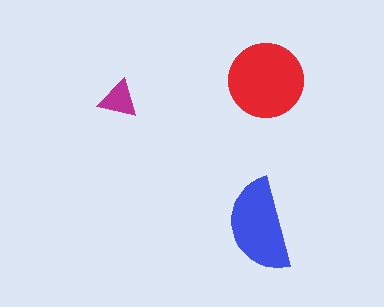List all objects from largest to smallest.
The red circle, the blue semicircle, the magenta triangle.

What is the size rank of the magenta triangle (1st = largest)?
3rd.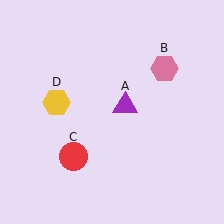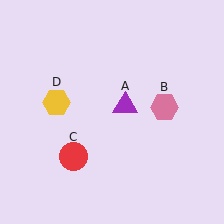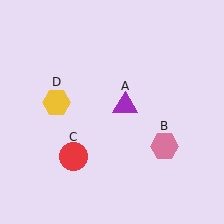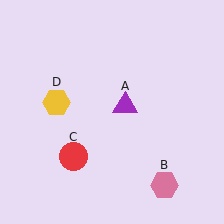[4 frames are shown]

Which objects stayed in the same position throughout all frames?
Purple triangle (object A) and red circle (object C) and yellow hexagon (object D) remained stationary.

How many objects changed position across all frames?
1 object changed position: pink hexagon (object B).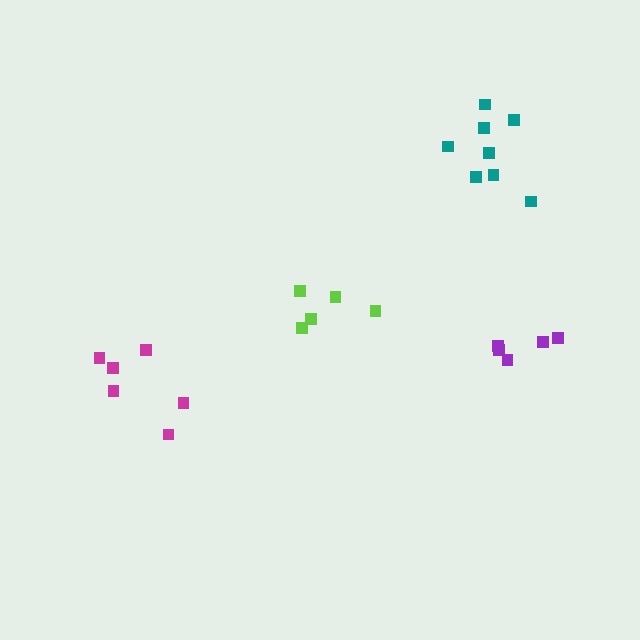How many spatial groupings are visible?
There are 4 spatial groupings.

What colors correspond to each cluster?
The clusters are colored: magenta, teal, lime, purple.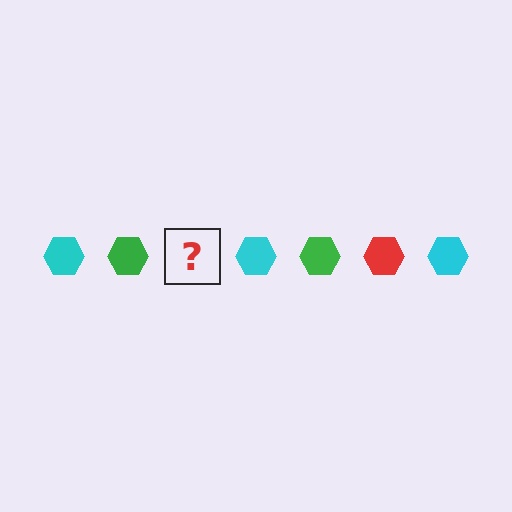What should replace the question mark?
The question mark should be replaced with a red hexagon.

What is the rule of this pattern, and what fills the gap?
The rule is that the pattern cycles through cyan, green, red hexagons. The gap should be filled with a red hexagon.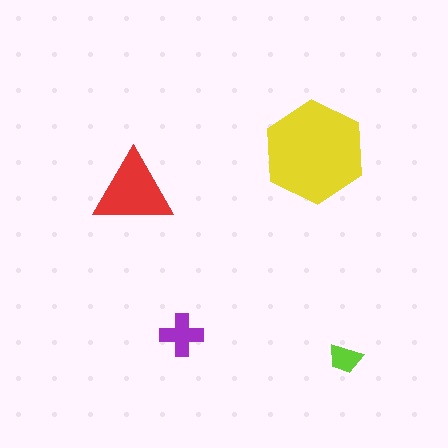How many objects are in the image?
There are 4 objects in the image.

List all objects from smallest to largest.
The lime trapezoid, the purple cross, the red triangle, the yellow hexagon.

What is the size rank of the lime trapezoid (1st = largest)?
4th.